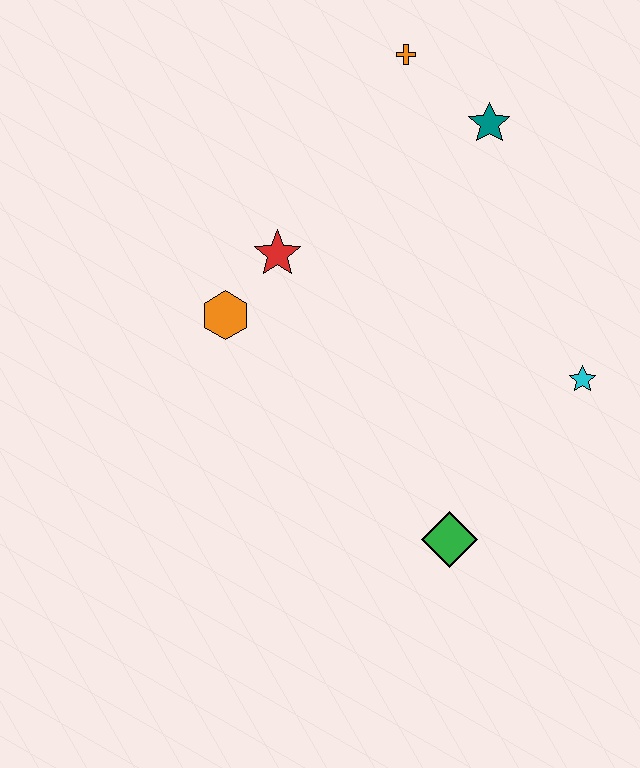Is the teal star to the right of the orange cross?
Yes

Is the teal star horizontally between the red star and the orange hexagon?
No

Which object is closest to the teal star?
The orange cross is closest to the teal star.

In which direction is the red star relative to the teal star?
The red star is to the left of the teal star.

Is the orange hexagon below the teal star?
Yes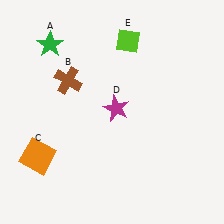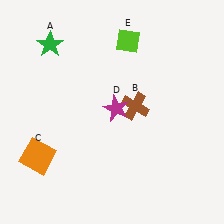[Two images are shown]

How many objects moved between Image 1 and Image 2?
1 object moved between the two images.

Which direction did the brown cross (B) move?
The brown cross (B) moved right.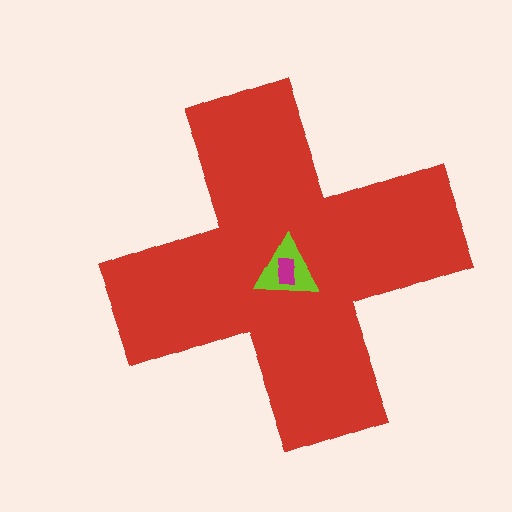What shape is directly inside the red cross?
The lime triangle.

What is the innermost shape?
The magenta rectangle.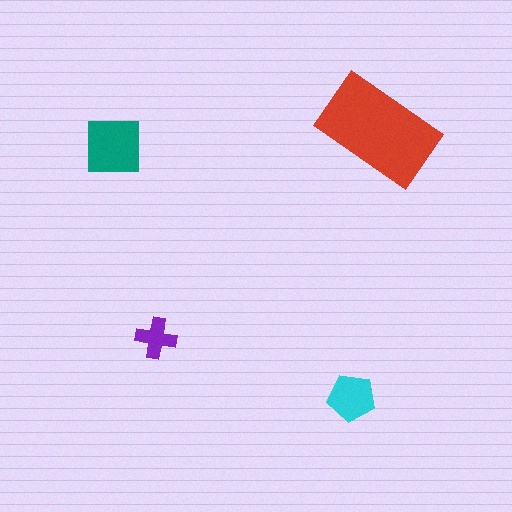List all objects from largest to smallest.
The red rectangle, the teal square, the cyan pentagon, the purple cross.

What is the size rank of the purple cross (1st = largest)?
4th.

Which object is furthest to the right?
The red rectangle is rightmost.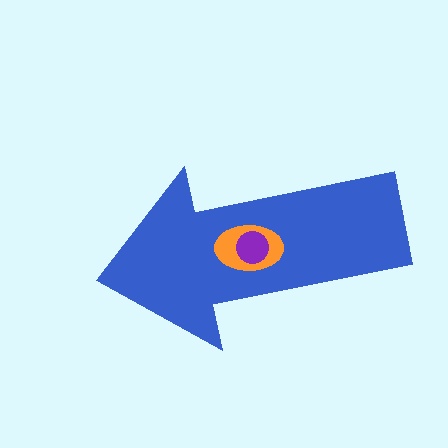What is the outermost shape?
The blue arrow.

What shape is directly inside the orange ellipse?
The purple circle.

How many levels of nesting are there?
3.